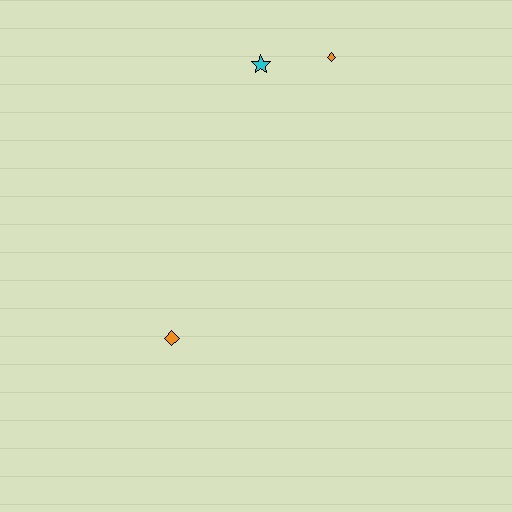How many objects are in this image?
There are 3 objects.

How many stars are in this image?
There is 1 star.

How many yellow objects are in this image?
There are no yellow objects.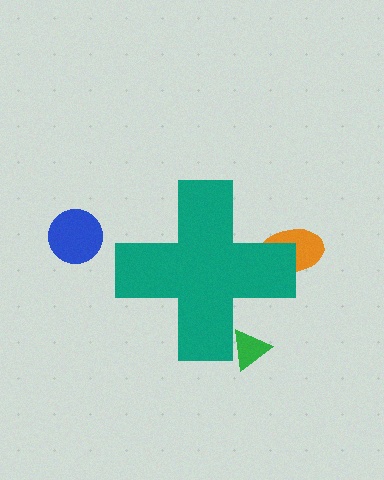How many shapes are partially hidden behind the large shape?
2 shapes are partially hidden.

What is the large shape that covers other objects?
A teal cross.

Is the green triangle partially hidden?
Yes, the green triangle is partially hidden behind the teal cross.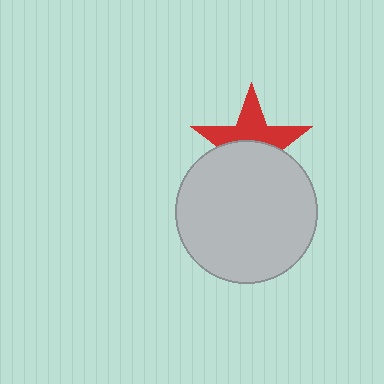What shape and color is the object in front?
The object in front is a light gray circle.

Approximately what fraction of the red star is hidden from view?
Roughly 50% of the red star is hidden behind the light gray circle.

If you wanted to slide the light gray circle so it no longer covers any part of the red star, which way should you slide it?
Slide it down — that is the most direct way to separate the two shapes.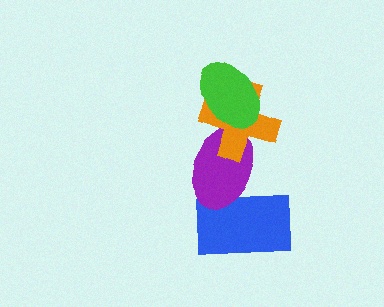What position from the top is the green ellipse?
The green ellipse is 1st from the top.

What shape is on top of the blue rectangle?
The purple ellipse is on top of the blue rectangle.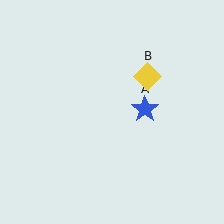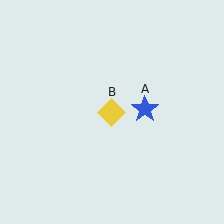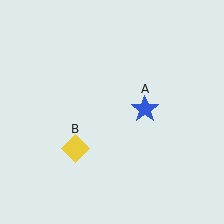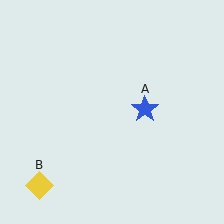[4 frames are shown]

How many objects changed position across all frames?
1 object changed position: yellow diamond (object B).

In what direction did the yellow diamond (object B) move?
The yellow diamond (object B) moved down and to the left.